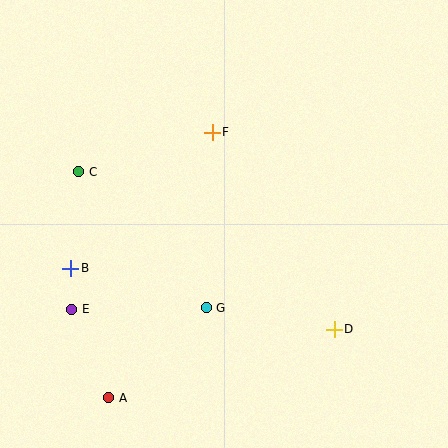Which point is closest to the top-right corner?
Point F is closest to the top-right corner.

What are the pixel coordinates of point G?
Point G is at (206, 308).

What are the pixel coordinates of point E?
Point E is at (72, 309).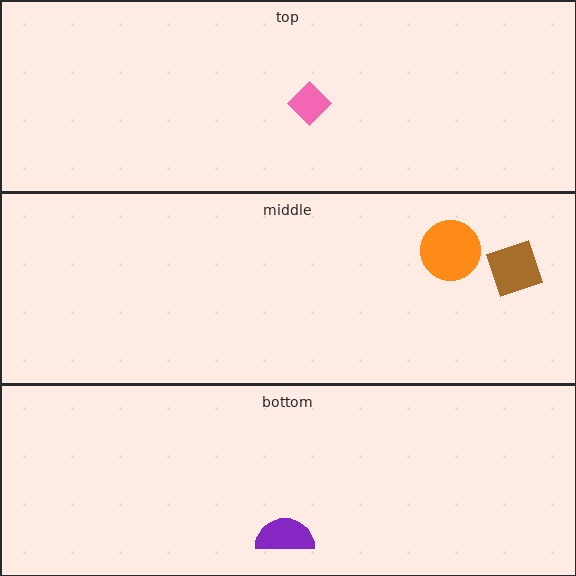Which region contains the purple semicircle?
The bottom region.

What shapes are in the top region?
The pink diamond.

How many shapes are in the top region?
1.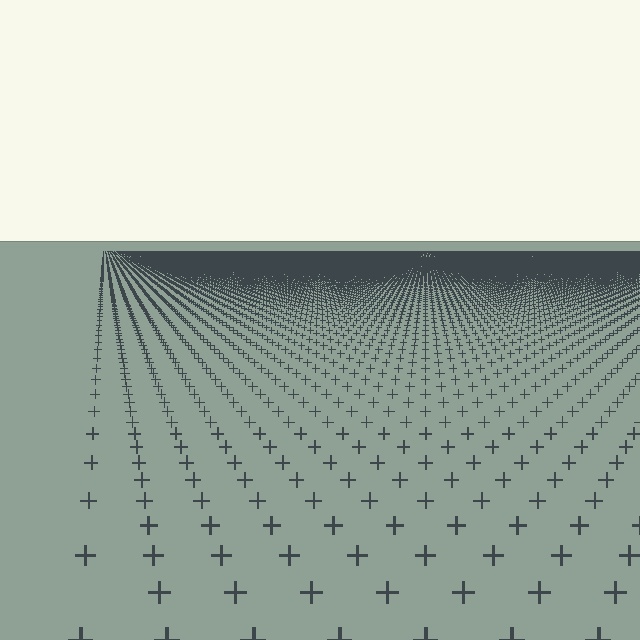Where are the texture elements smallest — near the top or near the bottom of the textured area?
Near the top.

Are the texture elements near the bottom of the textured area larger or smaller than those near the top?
Larger. Near the bottom, elements are closer to the viewer and appear at a bigger on-screen size.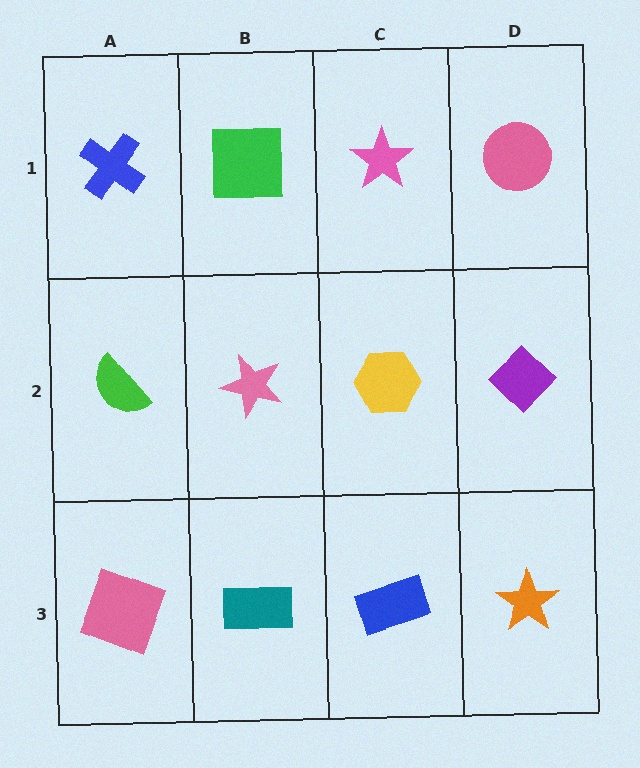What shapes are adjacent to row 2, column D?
A pink circle (row 1, column D), an orange star (row 3, column D), a yellow hexagon (row 2, column C).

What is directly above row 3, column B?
A pink star.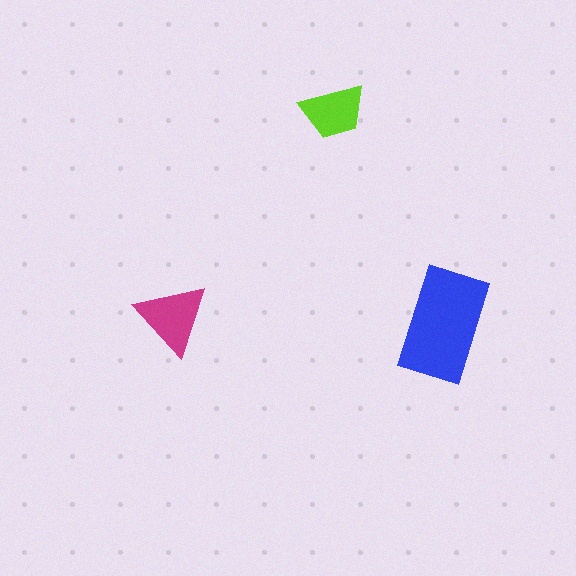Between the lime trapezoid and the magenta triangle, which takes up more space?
The magenta triangle.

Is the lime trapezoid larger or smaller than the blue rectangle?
Smaller.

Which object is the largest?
The blue rectangle.